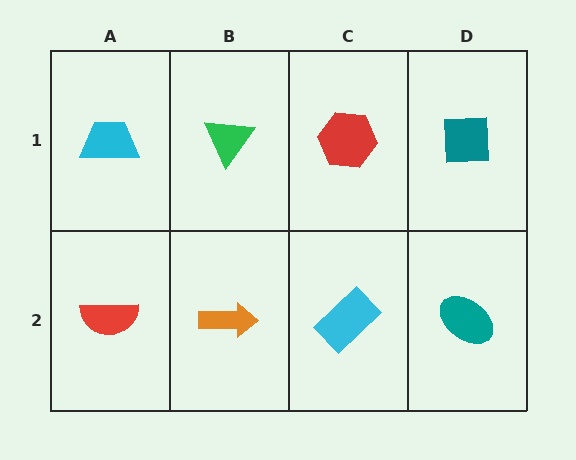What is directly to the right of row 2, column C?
A teal ellipse.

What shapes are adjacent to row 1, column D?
A teal ellipse (row 2, column D), a red hexagon (row 1, column C).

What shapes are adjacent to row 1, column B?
An orange arrow (row 2, column B), a cyan trapezoid (row 1, column A), a red hexagon (row 1, column C).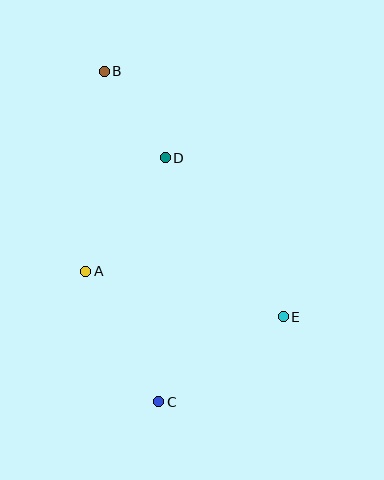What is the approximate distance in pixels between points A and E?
The distance between A and E is approximately 203 pixels.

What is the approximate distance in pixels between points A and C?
The distance between A and C is approximately 149 pixels.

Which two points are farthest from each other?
Points B and C are farthest from each other.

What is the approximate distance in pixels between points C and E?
The distance between C and E is approximately 150 pixels.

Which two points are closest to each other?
Points B and D are closest to each other.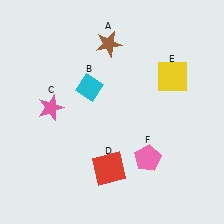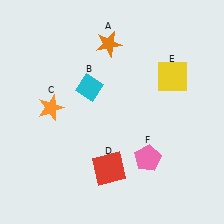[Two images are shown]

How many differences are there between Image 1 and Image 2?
There are 2 differences between the two images.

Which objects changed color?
A changed from brown to orange. C changed from pink to orange.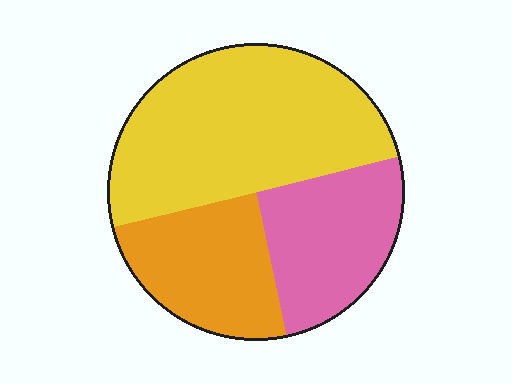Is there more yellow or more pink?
Yellow.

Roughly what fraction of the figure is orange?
Orange covers 24% of the figure.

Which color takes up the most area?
Yellow, at roughly 50%.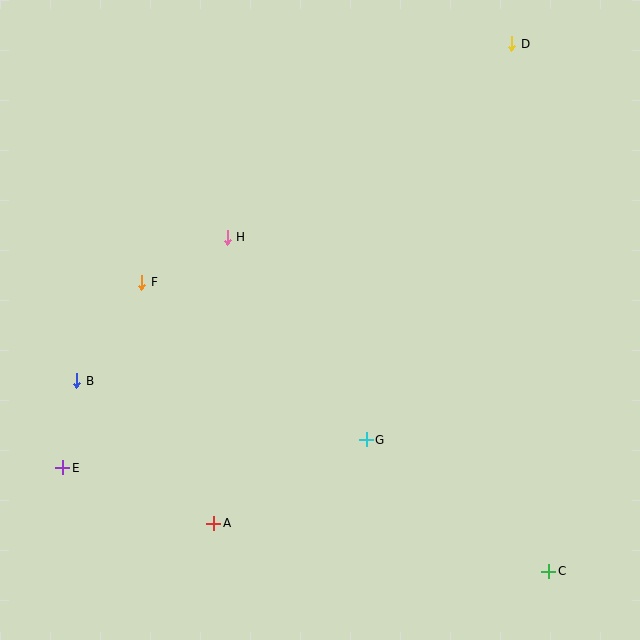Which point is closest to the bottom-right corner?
Point C is closest to the bottom-right corner.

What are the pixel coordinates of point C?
Point C is at (549, 571).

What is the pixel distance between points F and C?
The distance between F and C is 499 pixels.